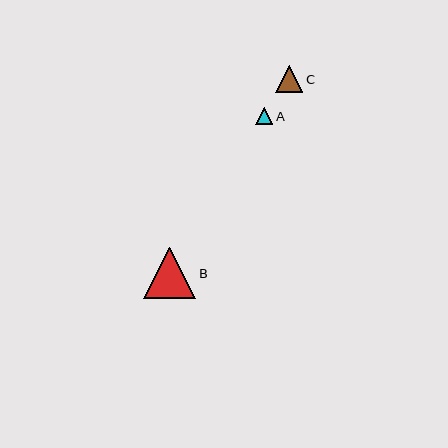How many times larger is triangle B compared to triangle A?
Triangle B is approximately 3.1 times the size of triangle A.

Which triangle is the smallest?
Triangle A is the smallest with a size of approximately 17 pixels.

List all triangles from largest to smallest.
From largest to smallest: B, C, A.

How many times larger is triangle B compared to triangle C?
Triangle B is approximately 1.9 times the size of triangle C.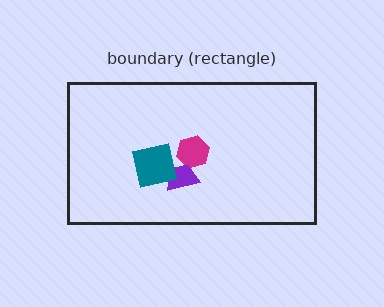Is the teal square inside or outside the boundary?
Inside.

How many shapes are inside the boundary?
3 inside, 0 outside.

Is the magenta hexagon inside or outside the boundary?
Inside.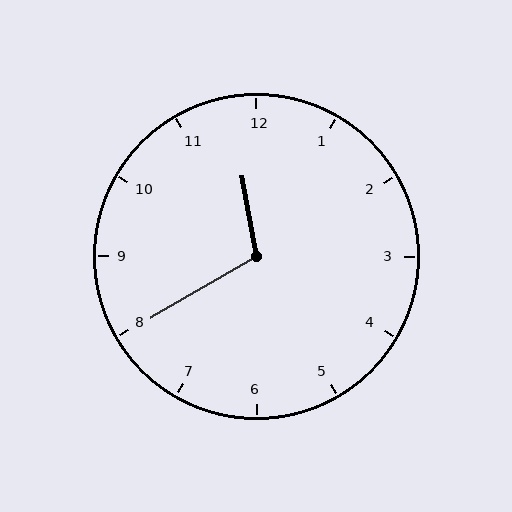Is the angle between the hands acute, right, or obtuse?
It is obtuse.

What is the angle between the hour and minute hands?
Approximately 110 degrees.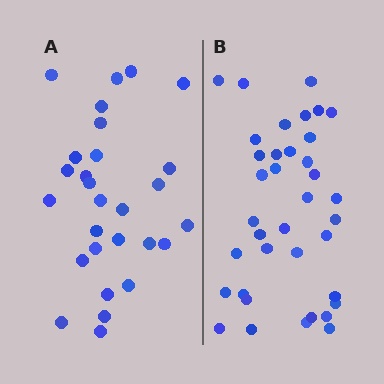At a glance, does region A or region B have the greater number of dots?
Region B (the right region) has more dots.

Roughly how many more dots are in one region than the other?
Region B has roughly 8 or so more dots than region A.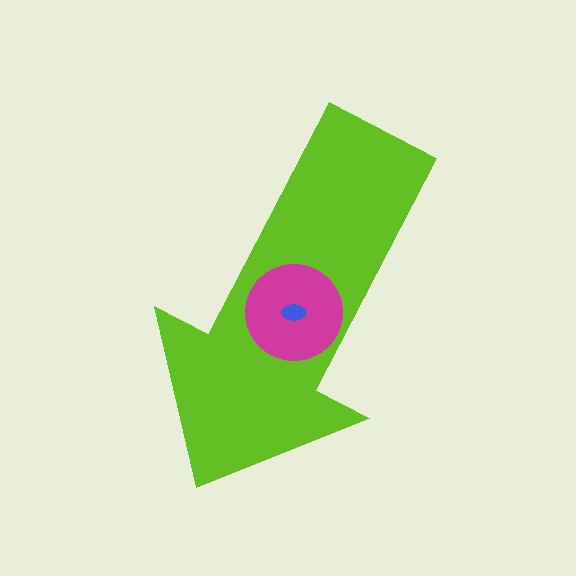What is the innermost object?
The blue ellipse.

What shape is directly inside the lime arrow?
The magenta circle.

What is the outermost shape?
The lime arrow.